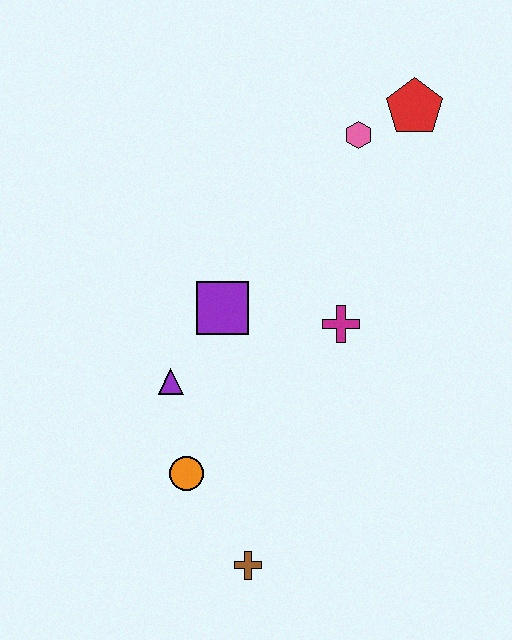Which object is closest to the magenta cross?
The purple square is closest to the magenta cross.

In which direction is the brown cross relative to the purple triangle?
The brown cross is below the purple triangle.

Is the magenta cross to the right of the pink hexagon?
No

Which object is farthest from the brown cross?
The red pentagon is farthest from the brown cross.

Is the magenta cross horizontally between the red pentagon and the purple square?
Yes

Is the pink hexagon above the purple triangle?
Yes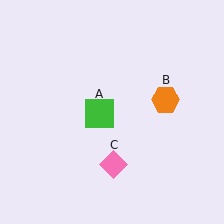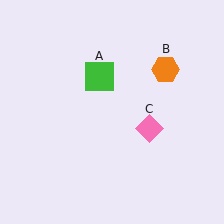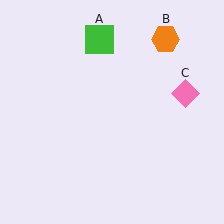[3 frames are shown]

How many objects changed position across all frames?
3 objects changed position: green square (object A), orange hexagon (object B), pink diamond (object C).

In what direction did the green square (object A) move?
The green square (object A) moved up.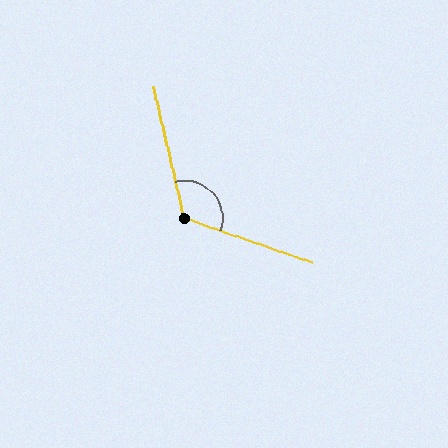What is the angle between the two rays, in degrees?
Approximately 122 degrees.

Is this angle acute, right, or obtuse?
It is obtuse.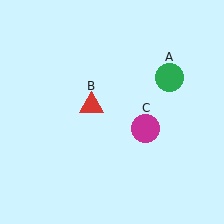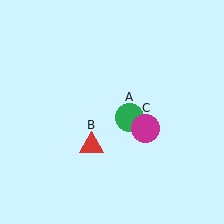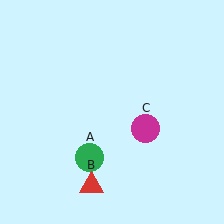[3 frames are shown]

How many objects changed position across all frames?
2 objects changed position: green circle (object A), red triangle (object B).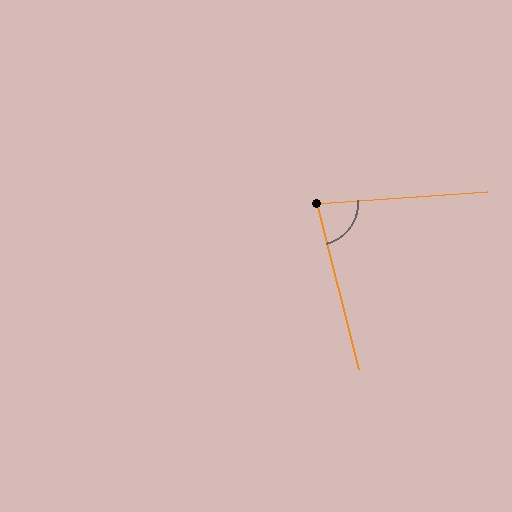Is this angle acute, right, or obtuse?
It is acute.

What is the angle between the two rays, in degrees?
Approximately 80 degrees.